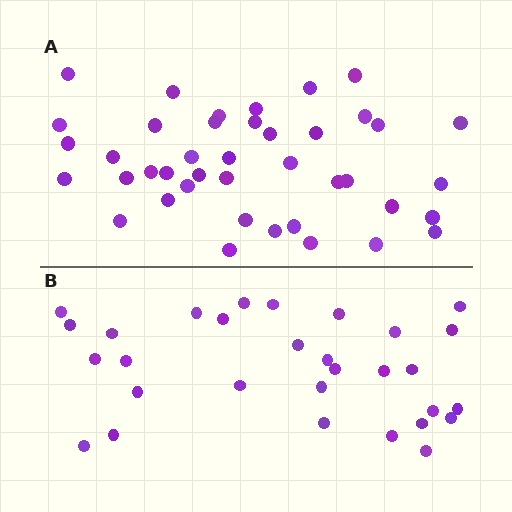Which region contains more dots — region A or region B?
Region A (the top region) has more dots.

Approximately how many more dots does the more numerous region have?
Region A has roughly 12 or so more dots than region B.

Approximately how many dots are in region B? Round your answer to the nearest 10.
About 30 dots.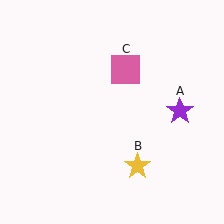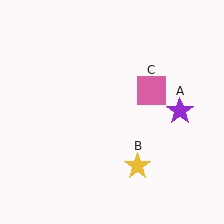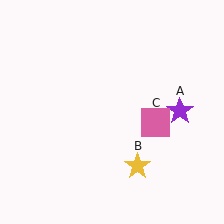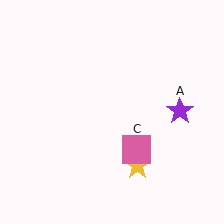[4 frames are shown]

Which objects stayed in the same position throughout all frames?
Purple star (object A) and yellow star (object B) remained stationary.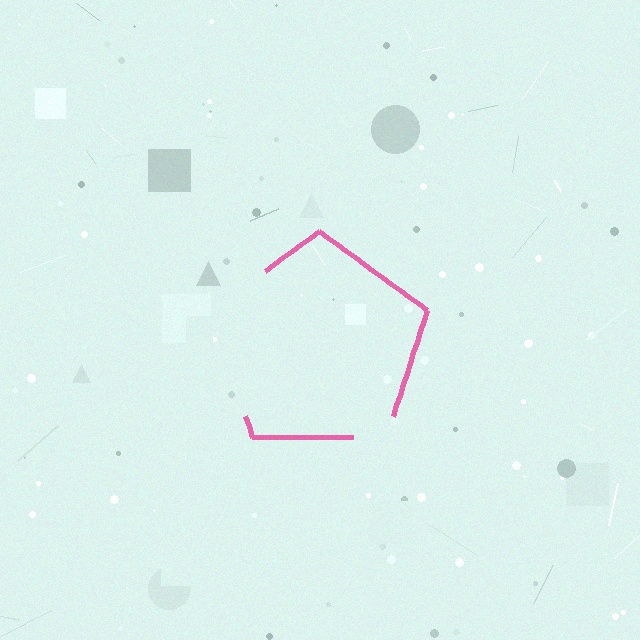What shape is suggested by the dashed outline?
The dashed outline suggests a pentagon.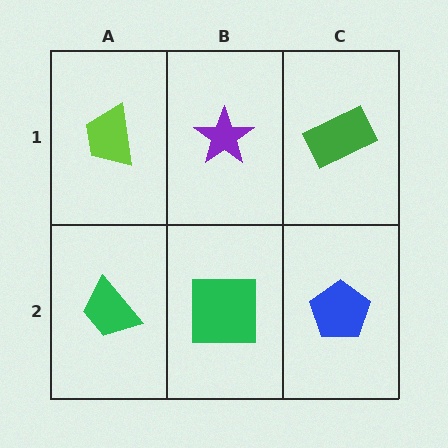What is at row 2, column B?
A green square.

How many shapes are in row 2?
3 shapes.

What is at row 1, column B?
A purple star.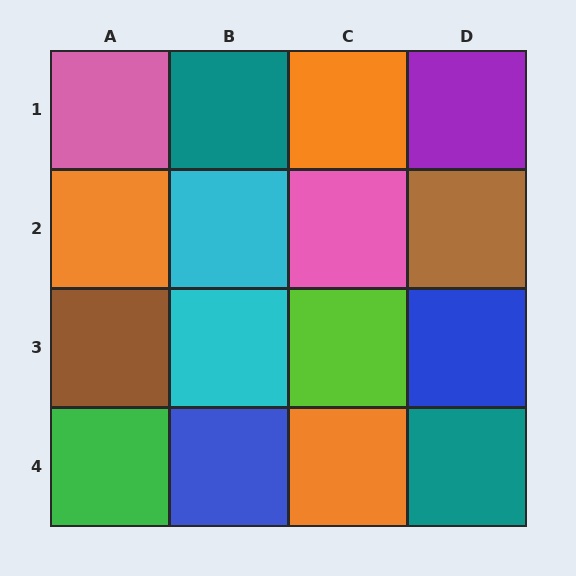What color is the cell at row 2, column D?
Brown.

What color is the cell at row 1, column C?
Orange.